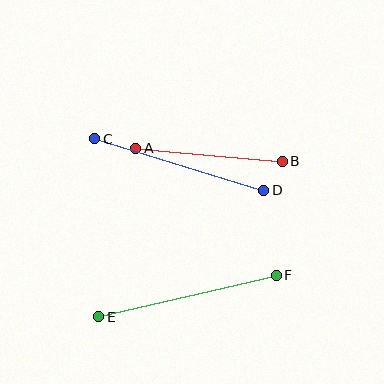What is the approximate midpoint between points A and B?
The midpoint is at approximately (209, 155) pixels.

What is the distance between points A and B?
The distance is approximately 147 pixels.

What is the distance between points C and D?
The distance is approximately 177 pixels.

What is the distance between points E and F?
The distance is approximately 182 pixels.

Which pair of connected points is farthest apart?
Points E and F are farthest apart.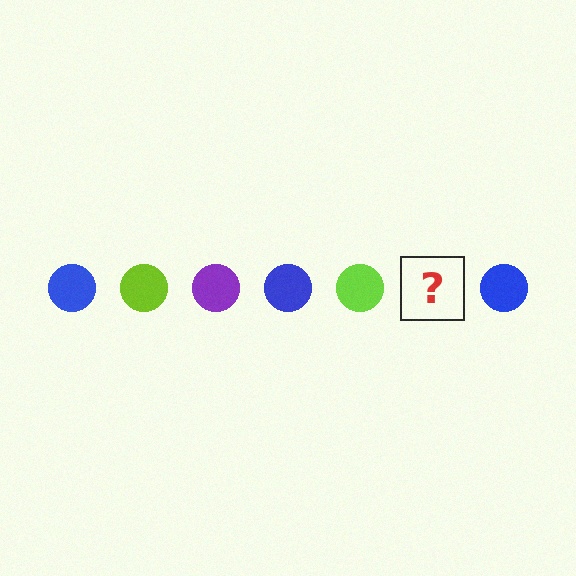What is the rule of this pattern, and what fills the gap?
The rule is that the pattern cycles through blue, lime, purple circles. The gap should be filled with a purple circle.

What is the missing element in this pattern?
The missing element is a purple circle.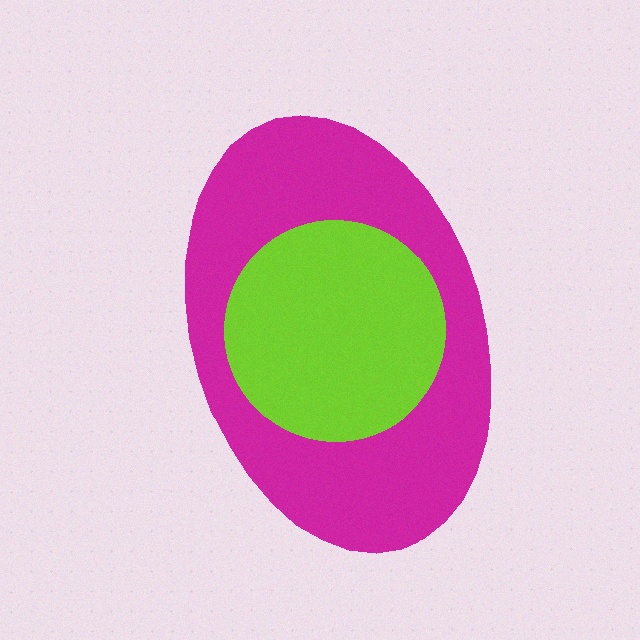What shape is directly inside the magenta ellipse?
The lime circle.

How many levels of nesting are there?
2.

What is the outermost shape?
The magenta ellipse.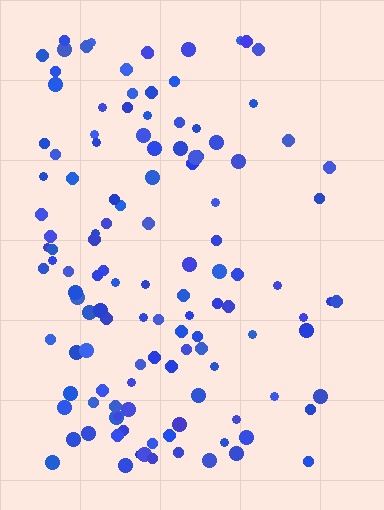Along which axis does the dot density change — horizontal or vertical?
Horizontal.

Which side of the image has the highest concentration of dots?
The left.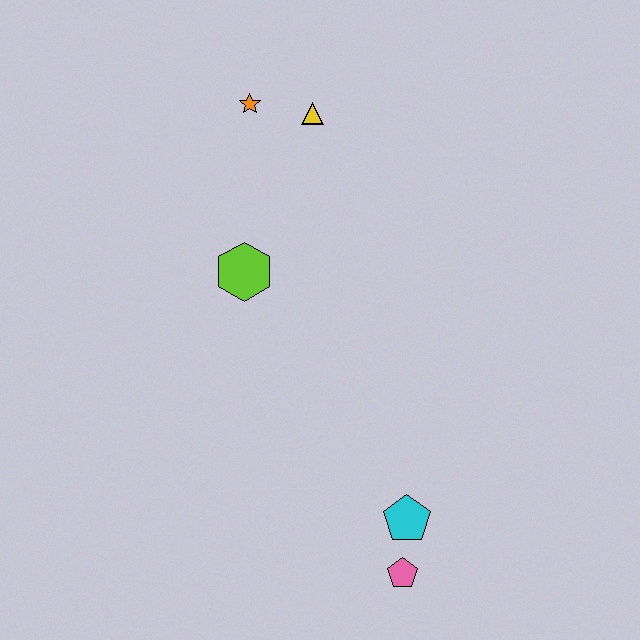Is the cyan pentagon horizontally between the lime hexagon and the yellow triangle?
No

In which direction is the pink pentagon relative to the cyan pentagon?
The pink pentagon is below the cyan pentagon.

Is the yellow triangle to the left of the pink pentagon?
Yes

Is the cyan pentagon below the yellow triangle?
Yes